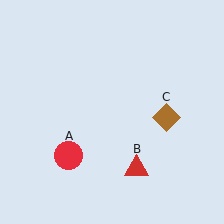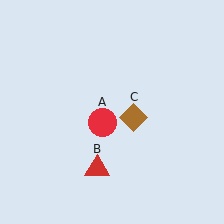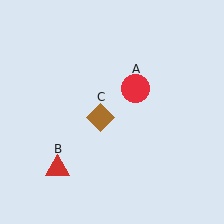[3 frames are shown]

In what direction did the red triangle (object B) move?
The red triangle (object B) moved left.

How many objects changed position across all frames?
3 objects changed position: red circle (object A), red triangle (object B), brown diamond (object C).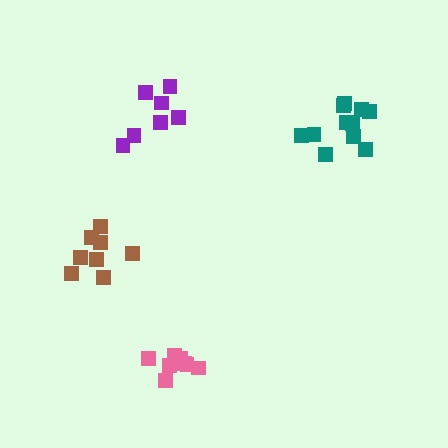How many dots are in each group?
Group 1: 8 dots, Group 2: 7 dots, Group 3: 11 dots, Group 4: 8 dots (34 total).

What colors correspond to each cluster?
The clusters are colored: brown, purple, teal, pink.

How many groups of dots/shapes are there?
There are 4 groups.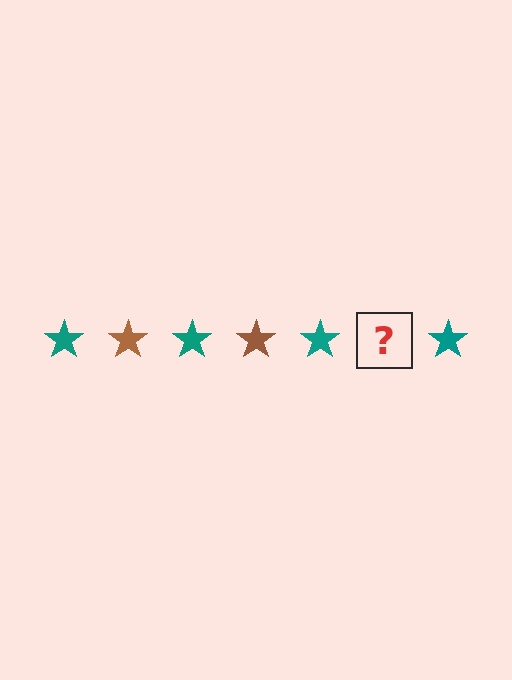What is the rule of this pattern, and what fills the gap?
The rule is that the pattern cycles through teal, brown stars. The gap should be filled with a brown star.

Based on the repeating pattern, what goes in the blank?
The blank should be a brown star.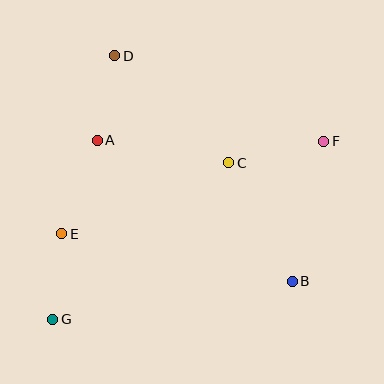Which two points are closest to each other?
Points E and G are closest to each other.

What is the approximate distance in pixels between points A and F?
The distance between A and F is approximately 227 pixels.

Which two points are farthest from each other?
Points F and G are farthest from each other.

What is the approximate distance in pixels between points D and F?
The distance between D and F is approximately 226 pixels.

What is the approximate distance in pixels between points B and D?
The distance between B and D is approximately 287 pixels.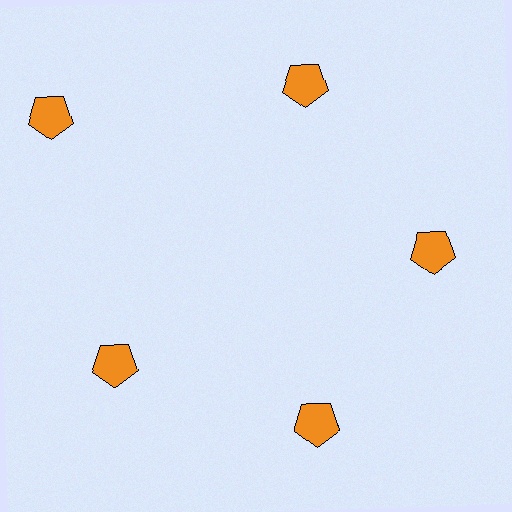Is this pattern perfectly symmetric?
No. The 5 orange pentagons are arranged in a ring, but one element near the 10 o'clock position is pushed outward from the center, breaking the 5-fold rotational symmetry.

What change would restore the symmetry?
The symmetry would be restored by moving it inward, back onto the ring so that all 5 pentagons sit at equal angles and equal distance from the center.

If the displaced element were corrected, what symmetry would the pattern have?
It would have 5-fold rotational symmetry — the pattern would map onto itself every 72 degrees.